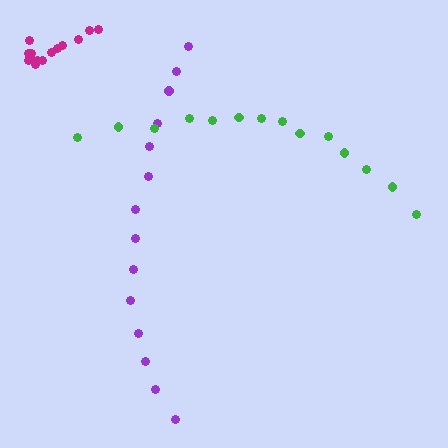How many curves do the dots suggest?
There are 3 distinct paths.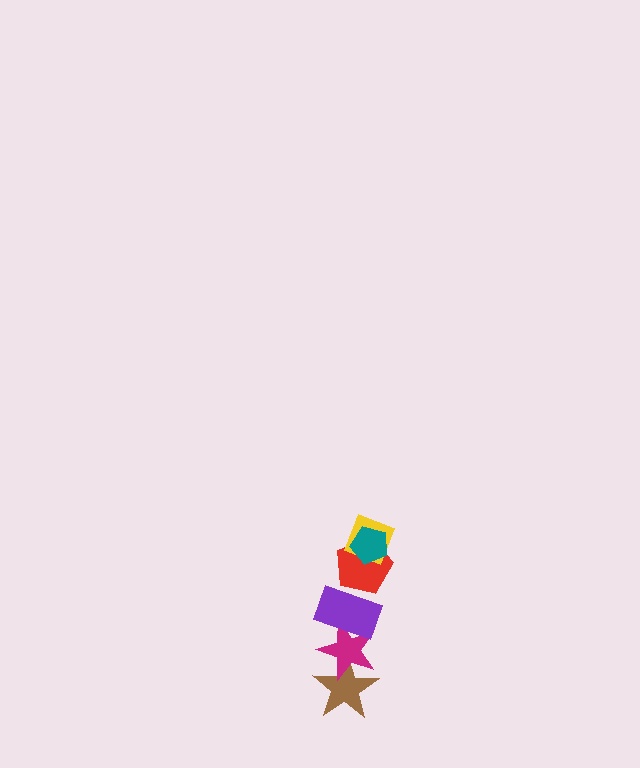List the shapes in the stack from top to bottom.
From top to bottom: the teal pentagon, the yellow diamond, the red pentagon, the purple rectangle, the magenta star, the brown star.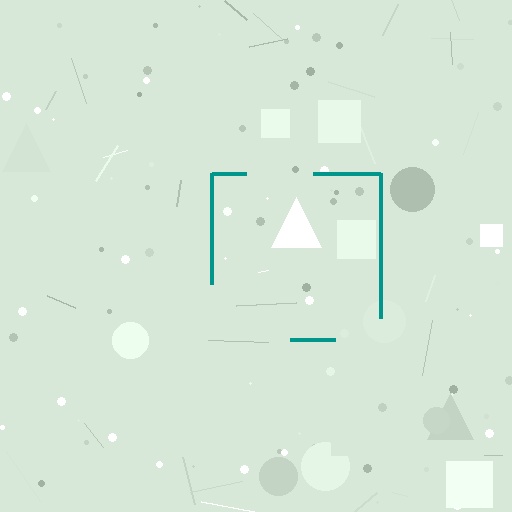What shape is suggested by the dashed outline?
The dashed outline suggests a square.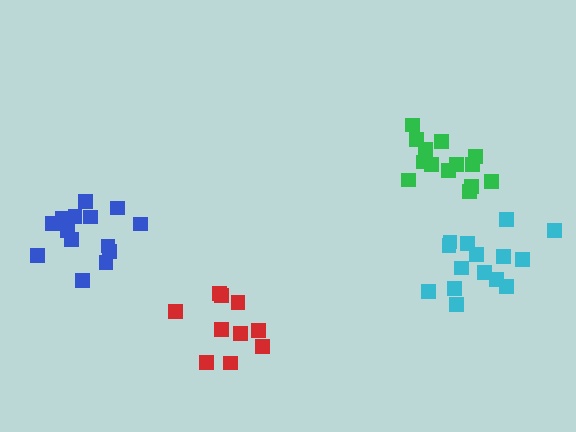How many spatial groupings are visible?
There are 4 spatial groupings.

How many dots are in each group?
Group 1: 14 dots, Group 2: 15 dots, Group 3: 14 dots, Group 4: 10 dots (53 total).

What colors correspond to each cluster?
The clusters are colored: green, cyan, blue, red.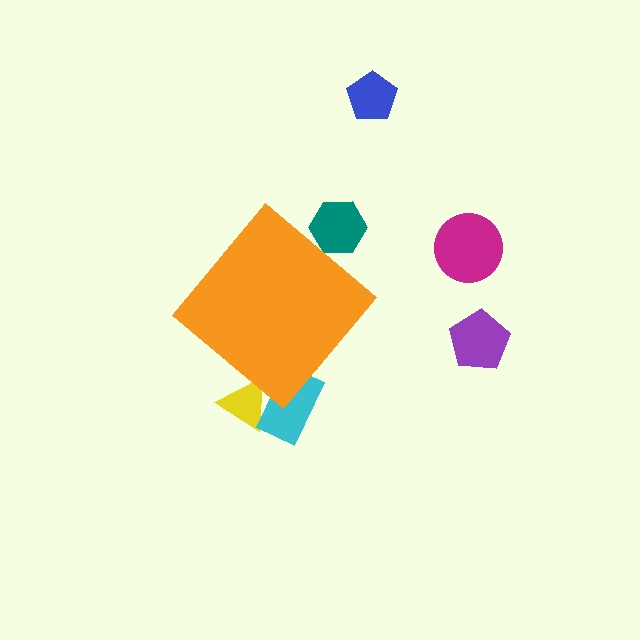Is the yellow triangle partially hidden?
Yes, the yellow triangle is partially hidden behind the orange diamond.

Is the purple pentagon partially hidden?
No, the purple pentagon is fully visible.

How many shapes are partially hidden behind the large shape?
3 shapes are partially hidden.